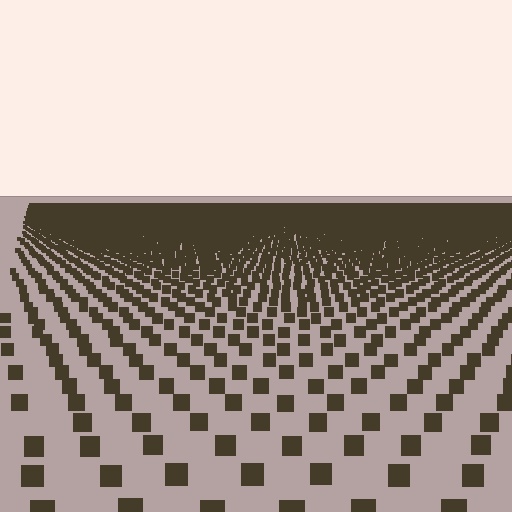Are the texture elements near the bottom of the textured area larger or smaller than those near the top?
Larger. Near the bottom, elements are closer to the viewer and appear at a bigger on-screen size.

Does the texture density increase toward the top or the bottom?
Density increases toward the top.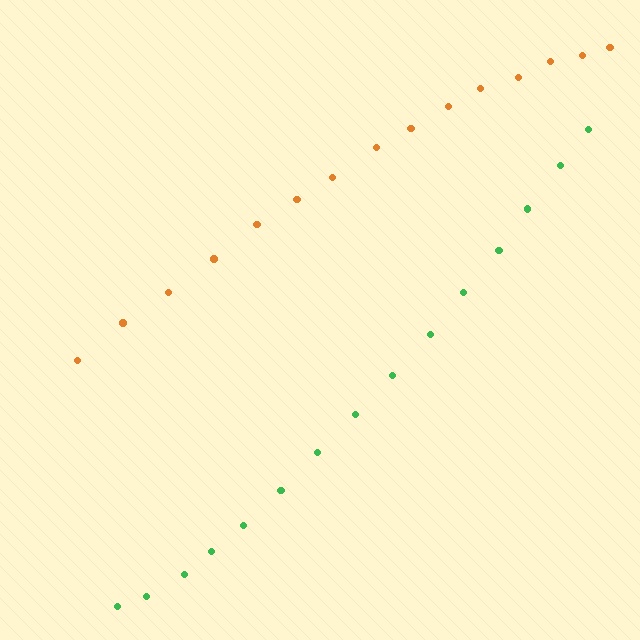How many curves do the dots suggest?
There are 2 distinct paths.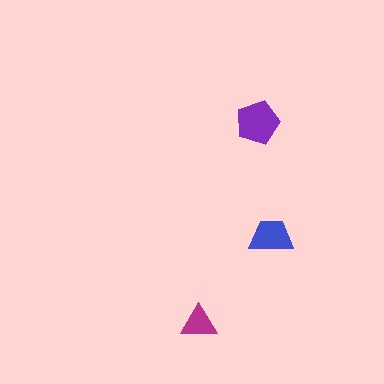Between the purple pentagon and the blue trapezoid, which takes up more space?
The purple pentagon.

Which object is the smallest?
The magenta triangle.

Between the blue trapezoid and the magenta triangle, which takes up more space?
The blue trapezoid.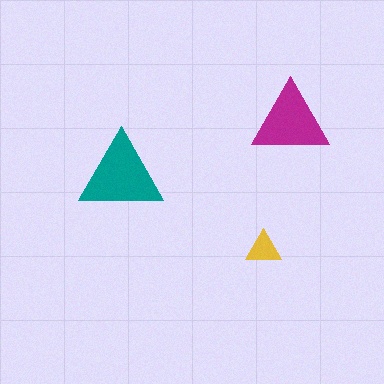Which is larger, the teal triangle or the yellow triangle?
The teal one.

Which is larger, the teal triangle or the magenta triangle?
The teal one.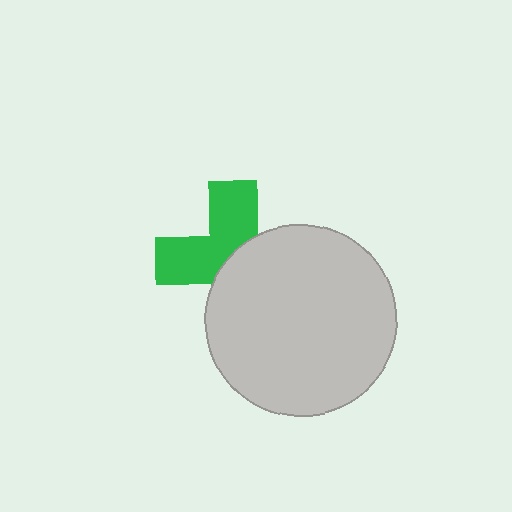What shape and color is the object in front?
The object in front is a light gray circle.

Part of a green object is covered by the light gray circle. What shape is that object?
It is a cross.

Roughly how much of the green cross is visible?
About half of it is visible (roughly 48%).